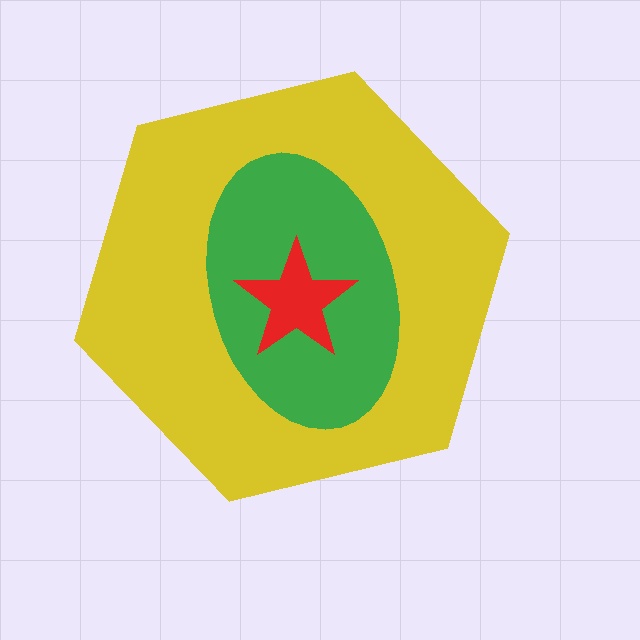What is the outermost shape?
The yellow hexagon.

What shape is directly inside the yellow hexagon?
The green ellipse.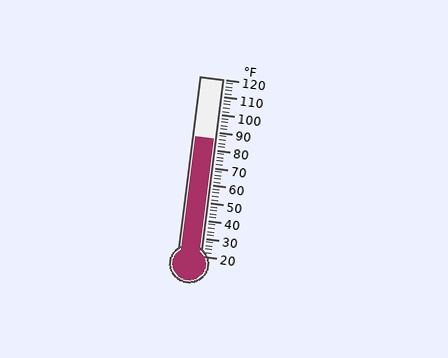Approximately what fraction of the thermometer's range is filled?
The thermometer is filled to approximately 65% of its range.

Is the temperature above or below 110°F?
The temperature is below 110°F.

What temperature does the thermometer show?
The thermometer shows approximately 86°F.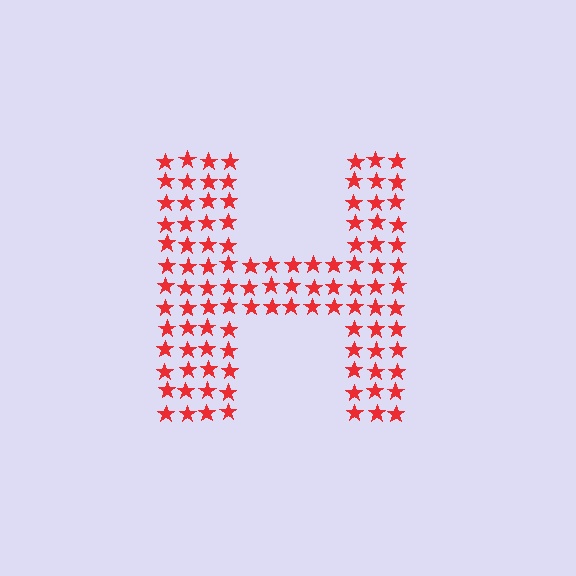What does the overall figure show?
The overall figure shows the letter H.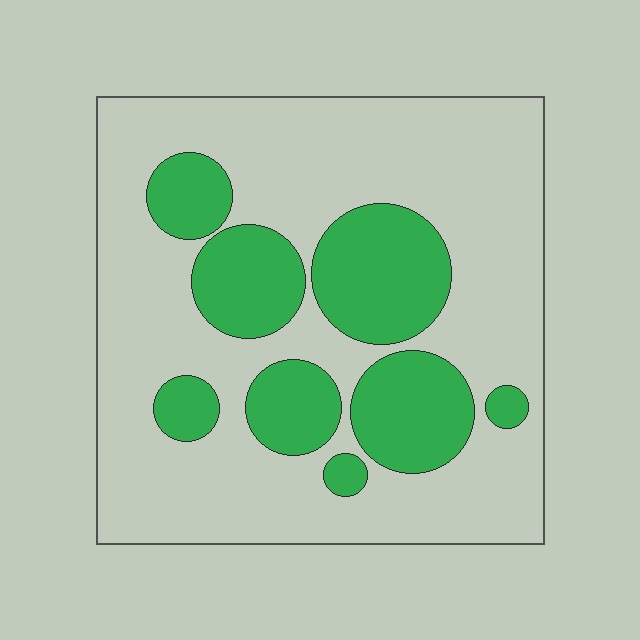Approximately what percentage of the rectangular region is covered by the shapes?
Approximately 30%.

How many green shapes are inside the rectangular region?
8.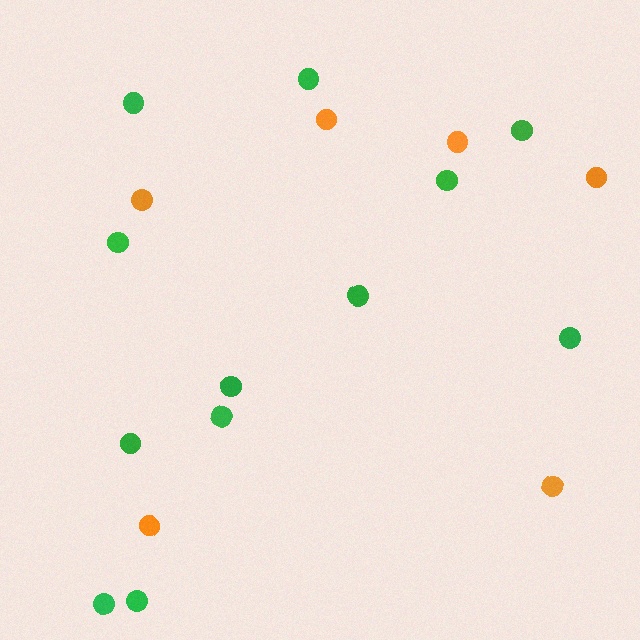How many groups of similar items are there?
There are 2 groups: one group of orange circles (6) and one group of green circles (12).